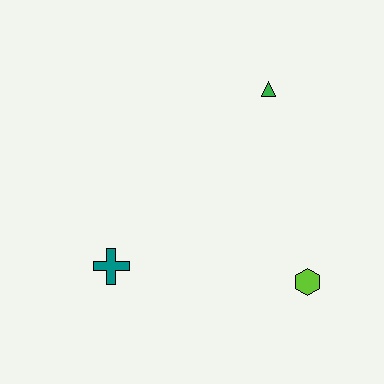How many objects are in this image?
There are 3 objects.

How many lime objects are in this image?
There is 1 lime object.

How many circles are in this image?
There are no circles.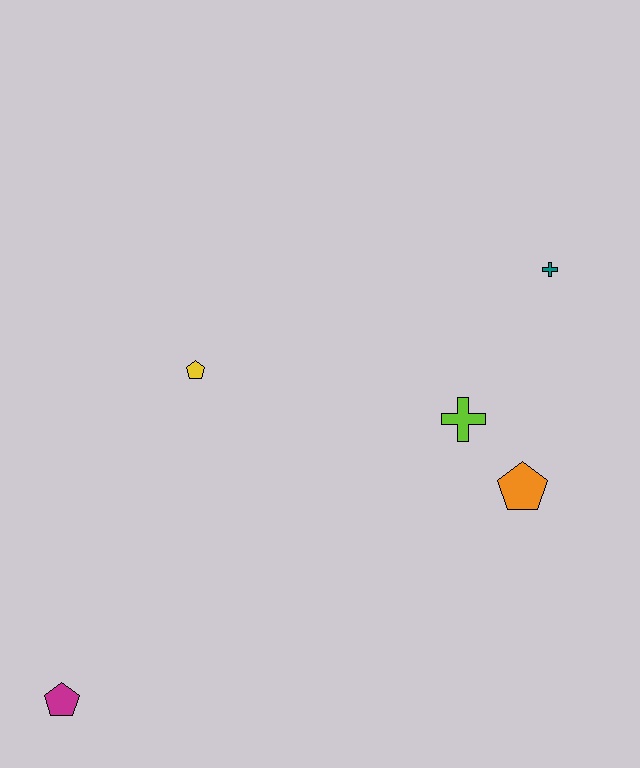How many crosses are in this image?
There are 2 crosses.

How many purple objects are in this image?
There are no purple objects.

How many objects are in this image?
There are 5 objects.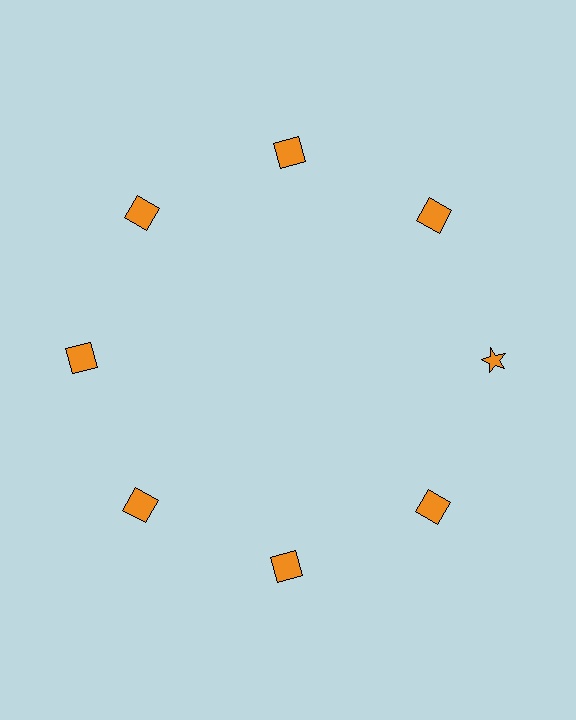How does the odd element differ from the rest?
It has a different shape: star instead of square.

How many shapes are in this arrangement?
There are 8 shapes arranged in a ring pattern.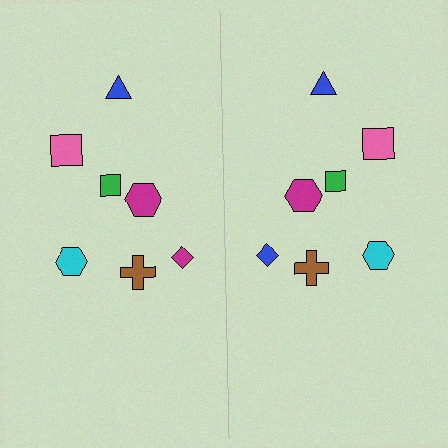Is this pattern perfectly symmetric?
No, the pattern is not perfectly symmetric. The blue diamond on the right side breaks the symmetry — its mirror counterpart is magenta.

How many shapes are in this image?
There are 14 shapes in this image.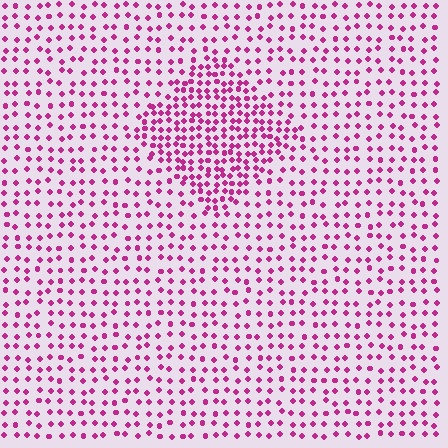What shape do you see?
I see a diamond.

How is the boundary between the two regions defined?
The boundary is defined by a change in element density (approximately 2.0x ratio). All elements are the same color, size, and shape.